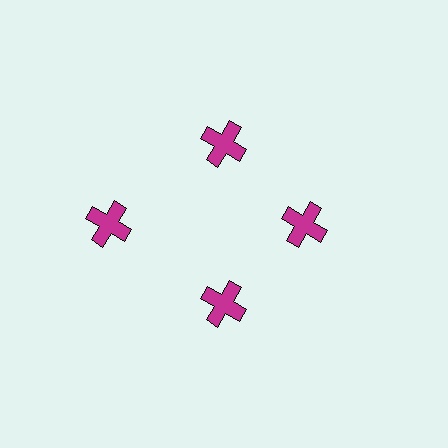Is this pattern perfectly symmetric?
No. The 4 magenta crosses are arranged in a ring, but one element near the 9 o'clock position is pushed outward from the center, breaking the 4-fold rotational symmetry.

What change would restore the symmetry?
The symmetry would be restored by moving it inward, back onto the ring so that all 4 crosses sit at equal angles and equal distance from the center.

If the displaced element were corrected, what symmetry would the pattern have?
It would have 4-fold rotational symmetry — the pattern would map onto itself every 90 degrees.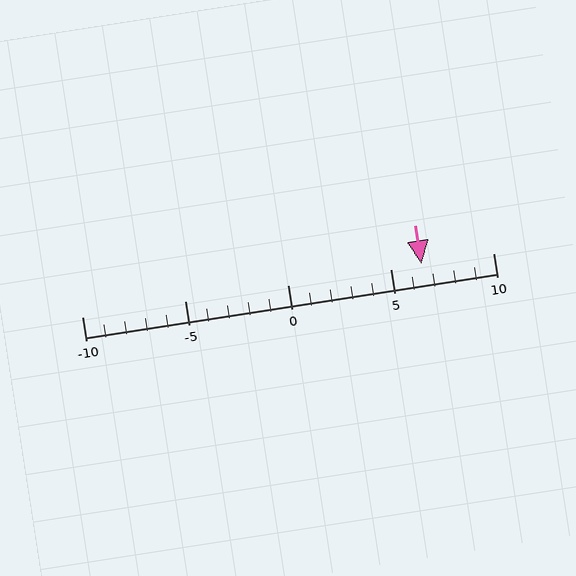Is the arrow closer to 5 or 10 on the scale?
The arrow is closer to 5.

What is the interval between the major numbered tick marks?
The major tick marks are spaced 5 units apart.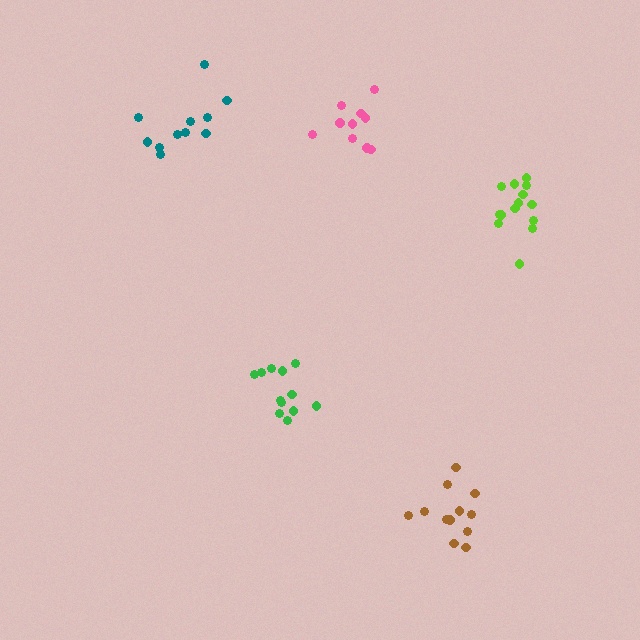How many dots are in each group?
Group 1: 14 dots, Group 2: 10 dots, Group 3: 11 dots, Group 4: 12 dots, Group 5: 12 dots (59 total).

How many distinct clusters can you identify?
There are 5 distinct clusters.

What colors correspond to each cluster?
The clusters are colored: lime, pink, teal, green, brown.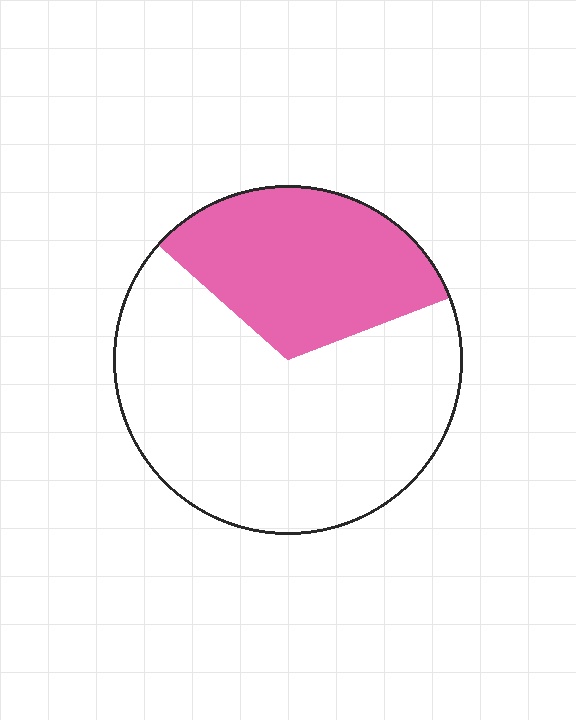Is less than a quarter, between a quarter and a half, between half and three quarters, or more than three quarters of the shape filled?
Between a quarter and a half.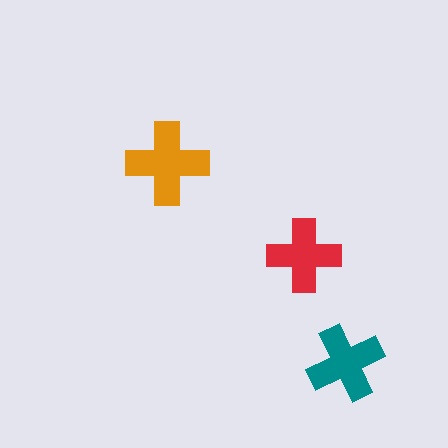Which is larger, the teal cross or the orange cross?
The orange one.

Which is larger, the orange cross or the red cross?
The orange one.